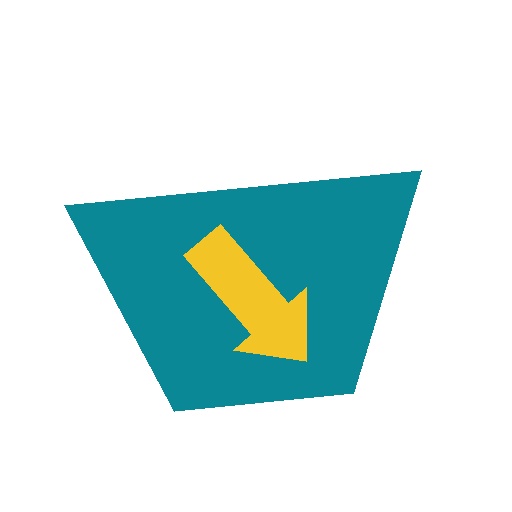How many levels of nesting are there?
2.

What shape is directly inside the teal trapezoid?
The yellow arrow.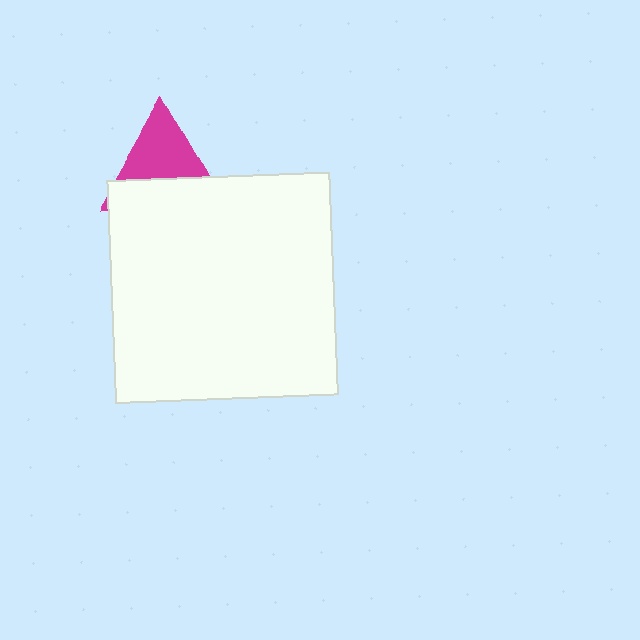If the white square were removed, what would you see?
You would see the complete magenta triangle.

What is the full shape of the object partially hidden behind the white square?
The partially hidden object is a magenta triangle.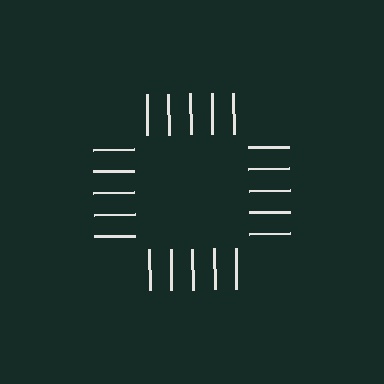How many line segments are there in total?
20 — 5 along each of the 4 edges.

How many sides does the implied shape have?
4 sides — the line-ends trace a square.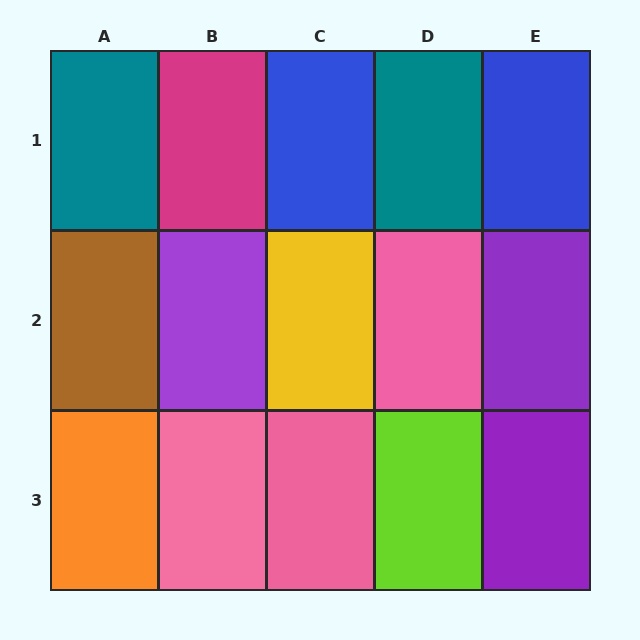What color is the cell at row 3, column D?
Lime.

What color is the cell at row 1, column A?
Teal.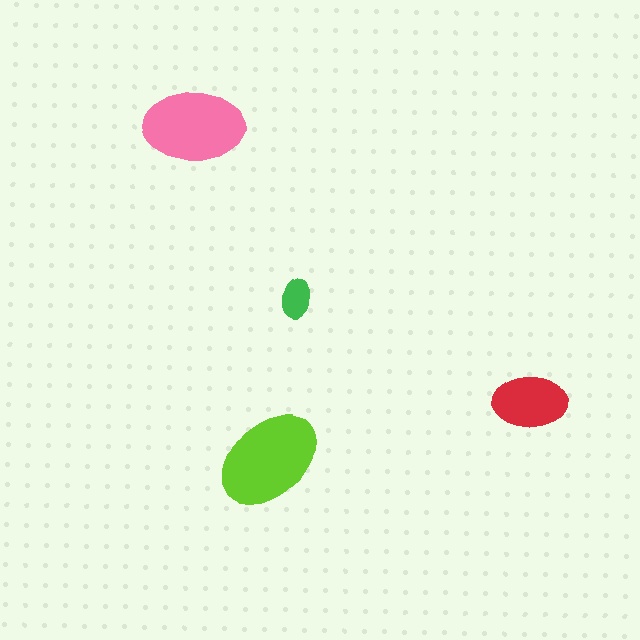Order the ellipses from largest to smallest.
the lime one, the pink one, the red one, the green one.